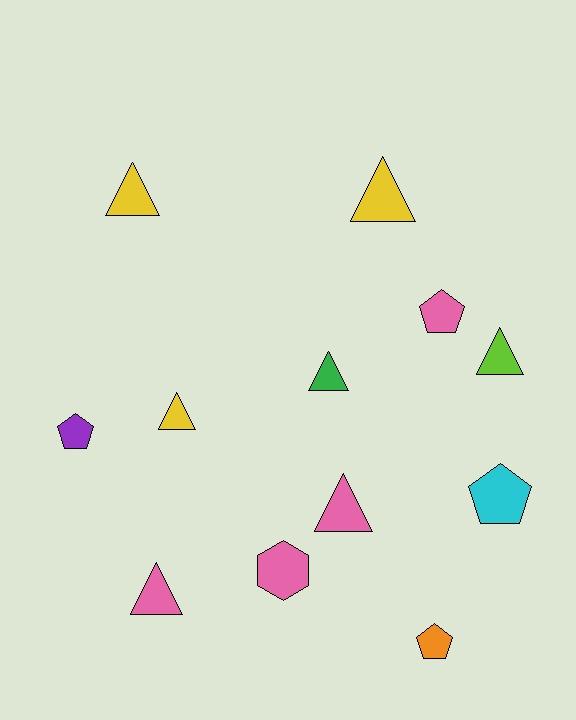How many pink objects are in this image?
There are 4 pink objects.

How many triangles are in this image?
There are 7 triangles.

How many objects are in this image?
There are 12 objects.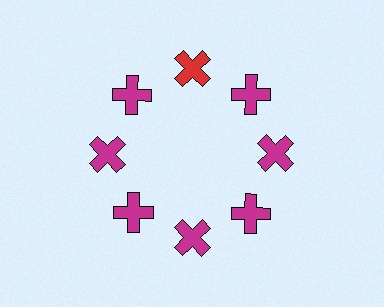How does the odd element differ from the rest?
It has a different color: red instead of magenta.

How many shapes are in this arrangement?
There are 8 shapes arranged in a ring pattern.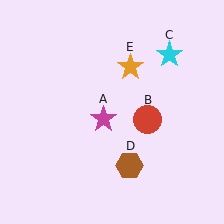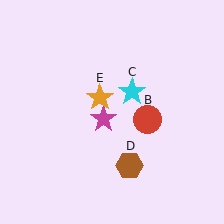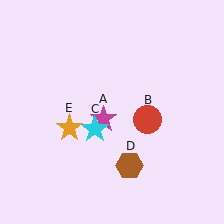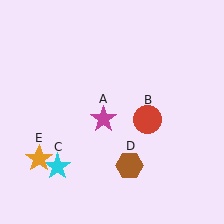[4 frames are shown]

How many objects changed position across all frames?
2 objects changed position: cyan star (object C), orange star (object E).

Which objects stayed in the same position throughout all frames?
Magenta star (object A) and red circle (object B) and brown hexagon (object D) remained stationary.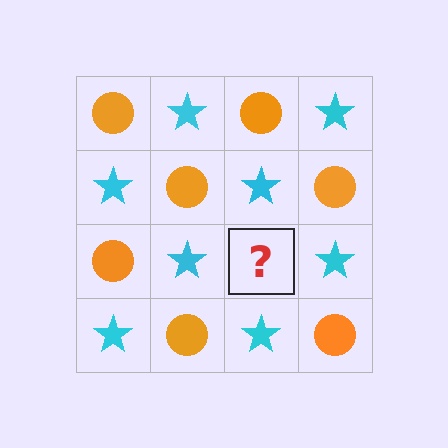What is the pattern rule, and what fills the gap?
The rule is that it alternates orange circle and cyan star in a checkerboard pattern. The gap should be filled with an orange circle.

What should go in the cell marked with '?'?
The missing cell should contain an orange circle.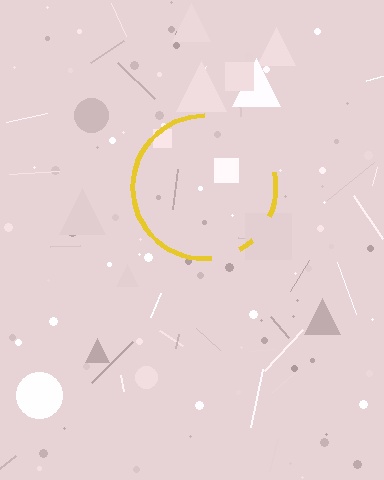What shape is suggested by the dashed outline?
The dashed outline suggests a circle.